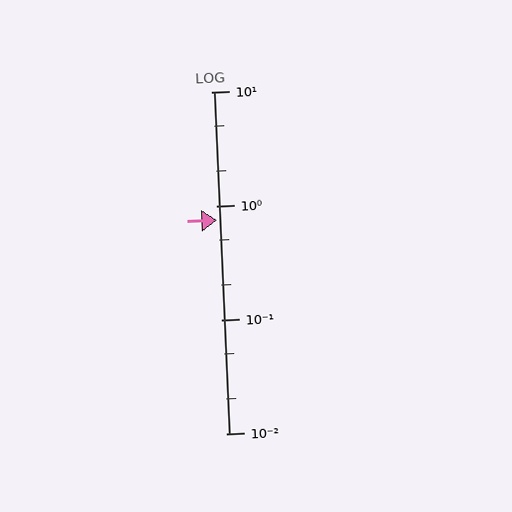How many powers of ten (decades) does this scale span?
The scale spans 3 decades, from 0.01 to 10.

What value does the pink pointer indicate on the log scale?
The pointer indicates approximately 0.75.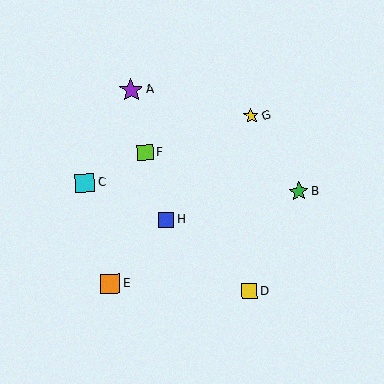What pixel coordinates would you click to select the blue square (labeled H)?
Click at (166, 220) to select the blue square H.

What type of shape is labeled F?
Shape F is a lime square.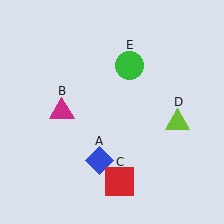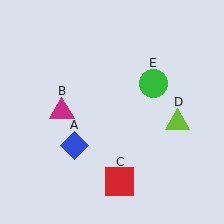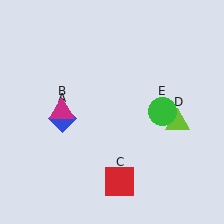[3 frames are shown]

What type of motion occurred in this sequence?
The blue diamond (object A), green circle (object E) rotated clockwise around the center of the scene.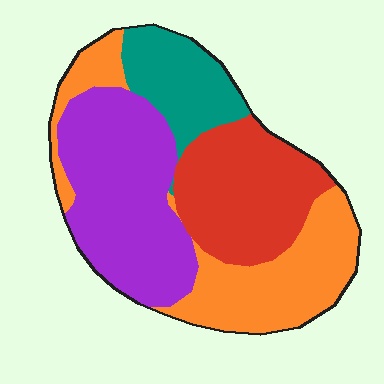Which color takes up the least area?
Teal, at roughly 15%.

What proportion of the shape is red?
Red takes up about one quarter (1/4) of the shape.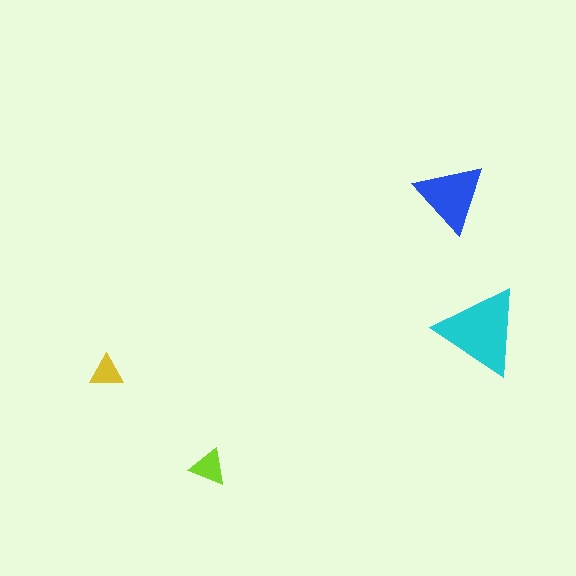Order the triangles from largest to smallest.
the cyan one, the blue one, the lime one, the yellow one.